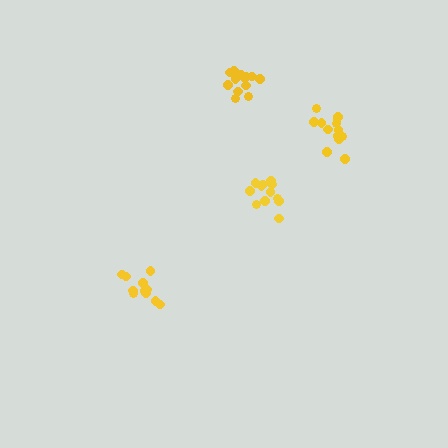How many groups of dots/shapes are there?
There are 4 groups.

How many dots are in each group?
Group 1: 13 dots, Group 2: 12 dots, Group 3: 13 dots, Group 4: 11 dots (49 total).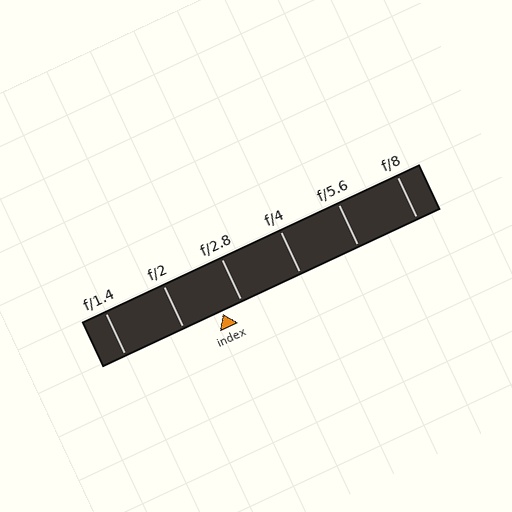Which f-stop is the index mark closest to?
The index mark is closest to f/2.8.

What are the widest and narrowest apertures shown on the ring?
The widest aperture shown is f/1.4 and the narrowest is f/8.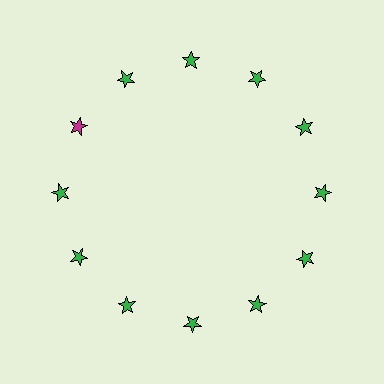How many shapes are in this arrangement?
There are 12 shapes arranged in a ring pattern.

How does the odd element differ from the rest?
It has a different color: magenta instead of green.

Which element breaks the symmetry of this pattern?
The magenta star at roughly the 10 o'clock position breaks the symmetry. All other shapes are green stars.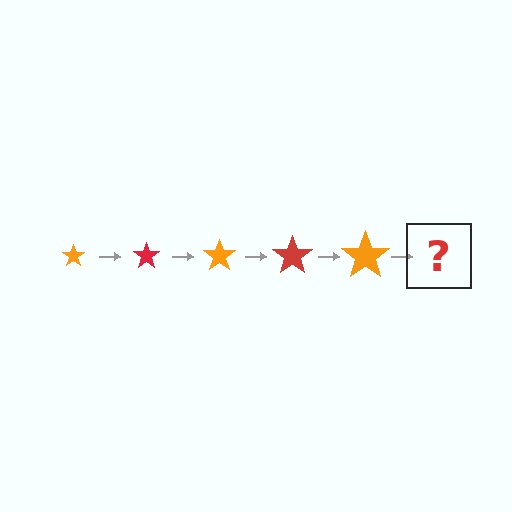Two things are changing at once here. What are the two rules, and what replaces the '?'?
The two rules are that the star grows larger each step and the color cycles through orange and red. The '?' should be a red star, larger than the previous one.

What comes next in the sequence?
The next element should be a red star, larger than the previous one.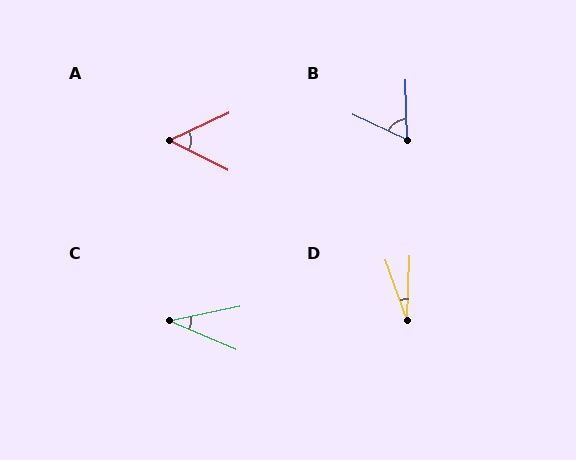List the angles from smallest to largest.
D (21°), C (35°), A (51°), B (64°).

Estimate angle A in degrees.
Approximately 51 degrees.